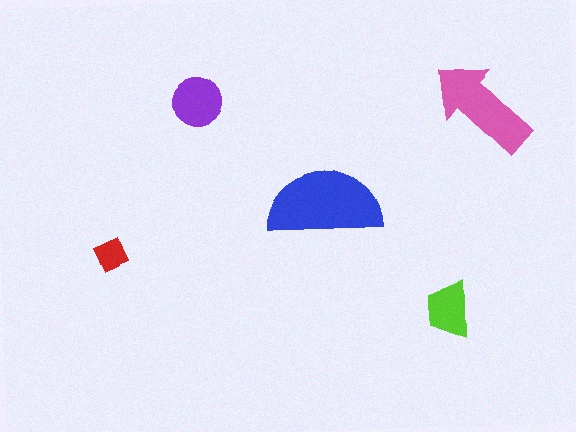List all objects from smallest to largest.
The red diamond, the lime trapezoid, the purple circle, the pink arrow, the blue semicircle.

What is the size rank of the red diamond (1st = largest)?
5th.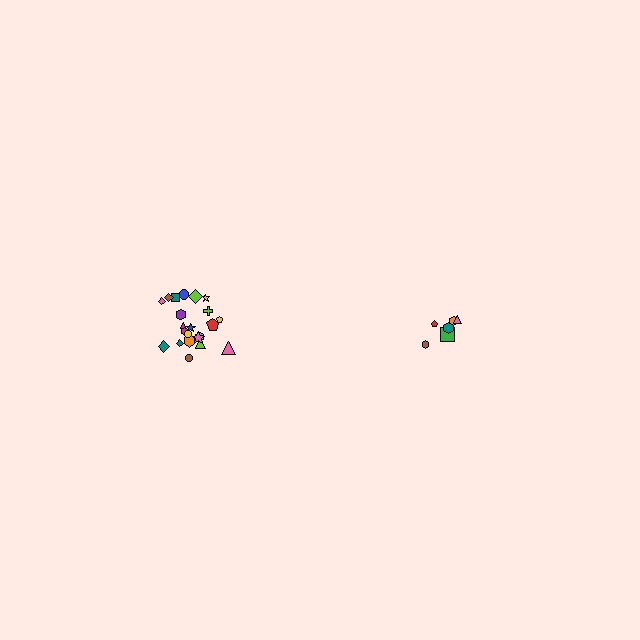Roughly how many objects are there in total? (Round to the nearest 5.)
Roughly 30 objects in total.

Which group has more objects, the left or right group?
The left group.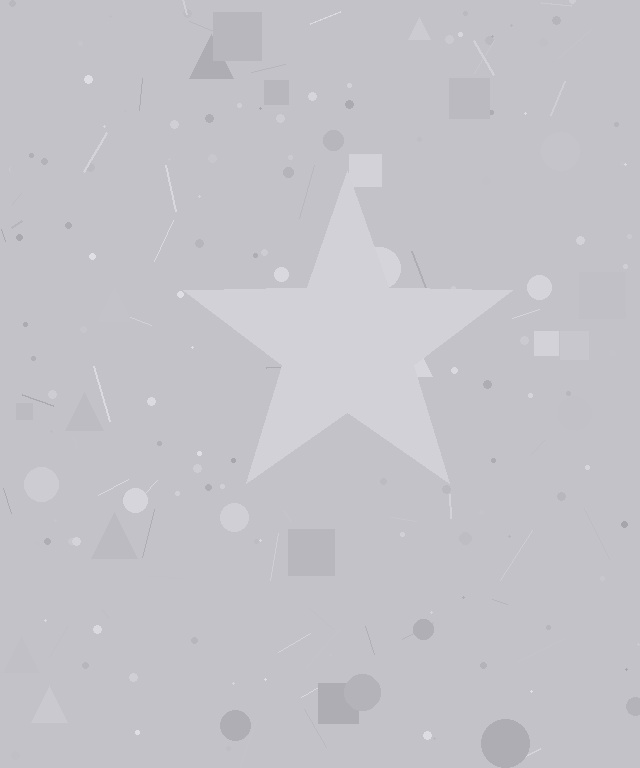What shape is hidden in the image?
A star is hidden in the image.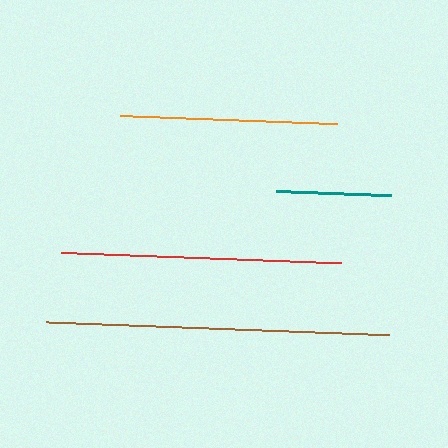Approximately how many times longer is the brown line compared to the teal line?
The brown line is approximately 3.0 times the length of the teal line.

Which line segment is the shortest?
The teal line is the shortest at approximately 116 pixels.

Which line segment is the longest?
The brown line is the longest at approximately 343 pixels.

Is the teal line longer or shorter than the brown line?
The brown line is longer than the teal line.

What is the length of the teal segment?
The teal segment is approximately 116 pixels long.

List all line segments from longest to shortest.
From longest to shortest: brown, red, orange, teal.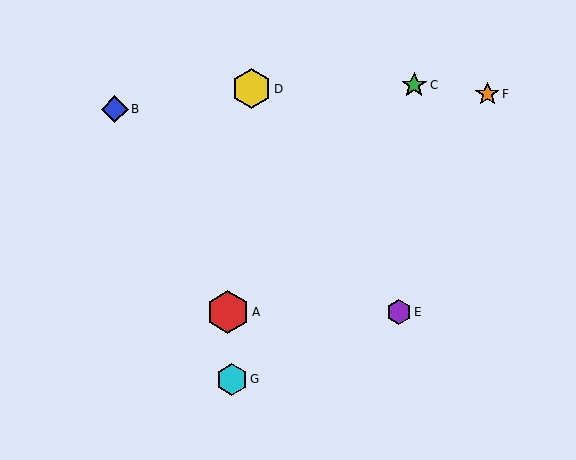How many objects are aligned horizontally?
2 objects (A, E) are aligned horizontally.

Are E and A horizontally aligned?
Yes, both are at y≈312.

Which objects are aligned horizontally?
Objects A, E are aligned horizontally.